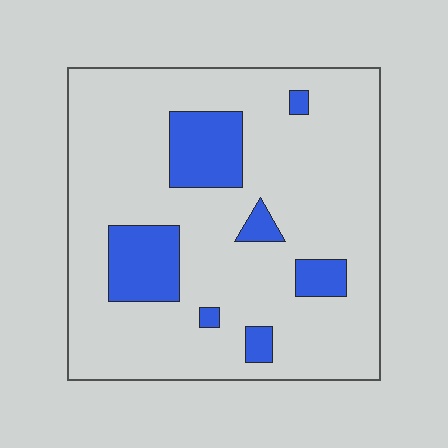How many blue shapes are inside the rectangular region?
7.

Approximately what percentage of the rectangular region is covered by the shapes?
Approximately 15%.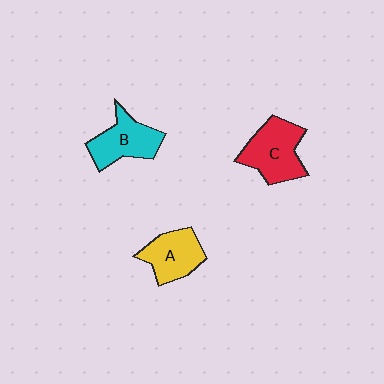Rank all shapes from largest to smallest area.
From largest to smallest: C (red), B (cyan), A (yellow).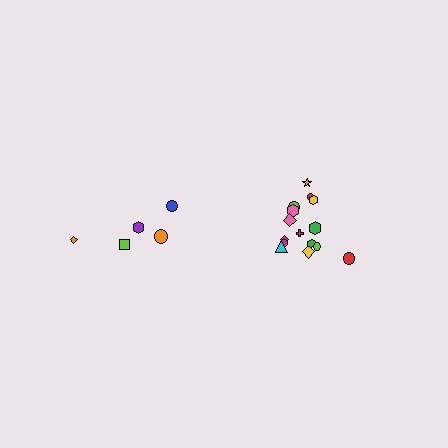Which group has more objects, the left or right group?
The right group.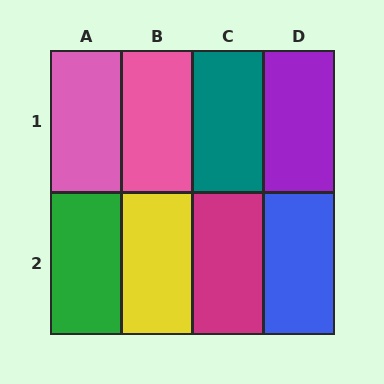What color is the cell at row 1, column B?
Pink.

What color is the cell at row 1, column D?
Purple.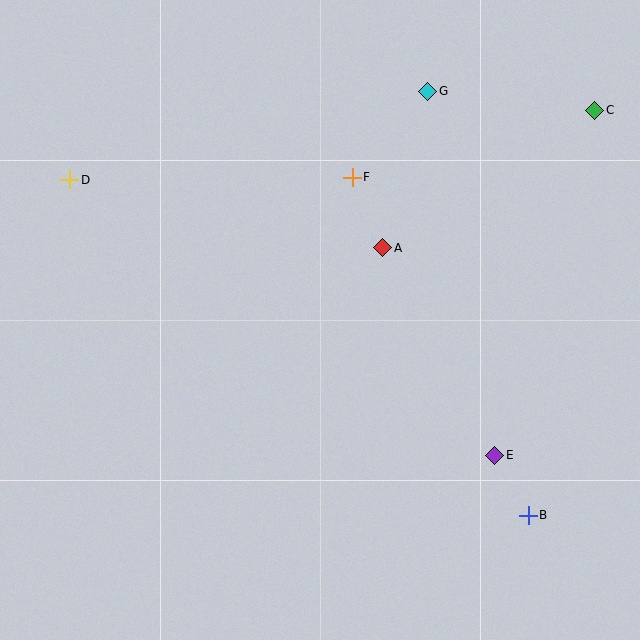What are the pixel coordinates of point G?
Point G is at (428, 91).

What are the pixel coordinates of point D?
Point D is at (70, 180).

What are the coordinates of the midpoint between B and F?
The midpoint between B and F is at (440, 346).